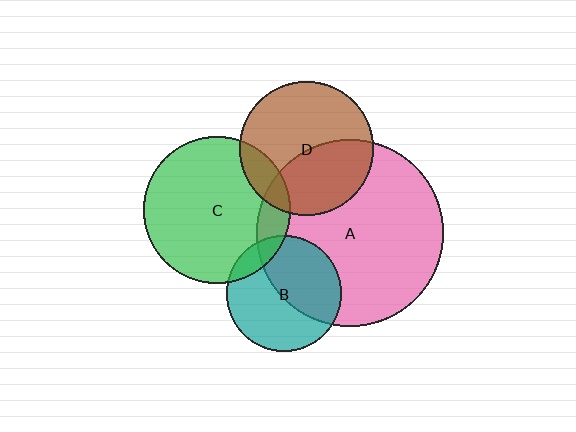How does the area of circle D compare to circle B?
Approximately 1.4 times.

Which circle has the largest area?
Circle A (pink).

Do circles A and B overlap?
Yes.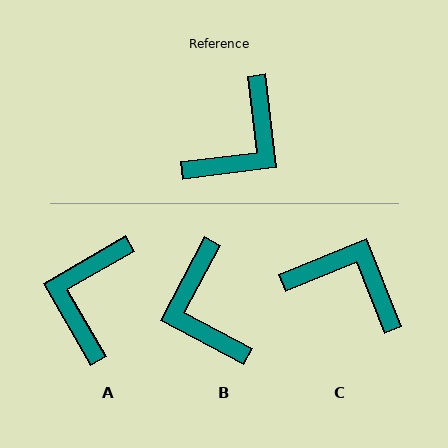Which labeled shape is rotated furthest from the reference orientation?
A, about 157 degrees away.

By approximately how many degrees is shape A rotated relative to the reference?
Approximately 157 degrees clockwise.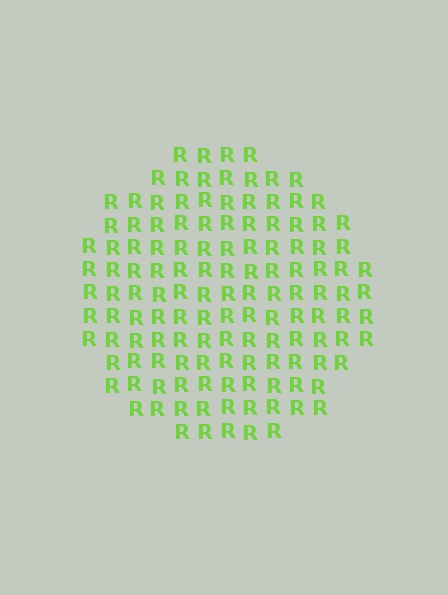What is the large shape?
The large shape is a circle.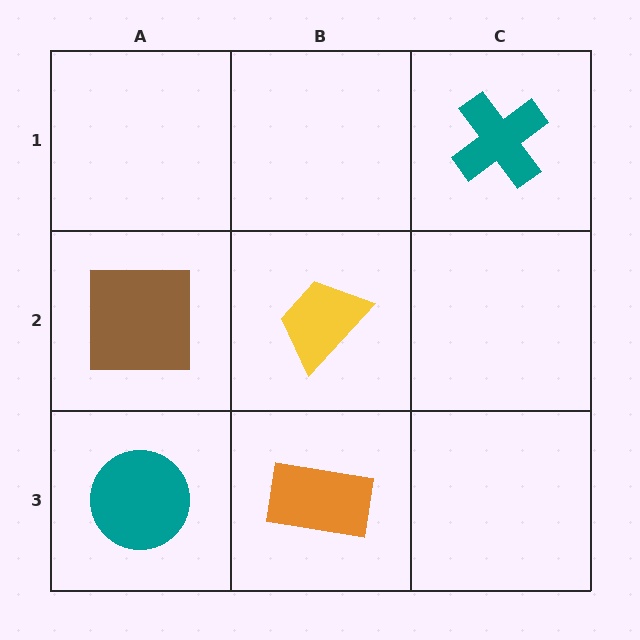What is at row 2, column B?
A yellow trapezoid.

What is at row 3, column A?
A teal circle.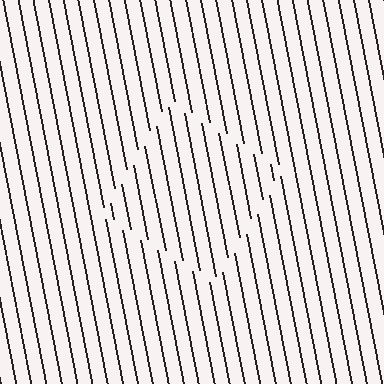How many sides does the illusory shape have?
4 sides — the line-ends trace a square.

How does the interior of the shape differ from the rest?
The interior of the shape contains the same grating, shifted by half a period — the contour is defined by the phase discontinuity where line-ends from the inner and outer gratings abut.